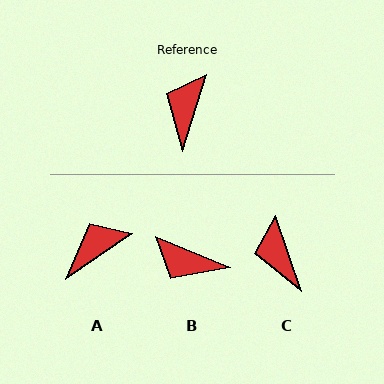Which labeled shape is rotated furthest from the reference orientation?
B, about 85 degrees away.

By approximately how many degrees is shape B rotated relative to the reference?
Approximately 85 degrees counter-clockwise.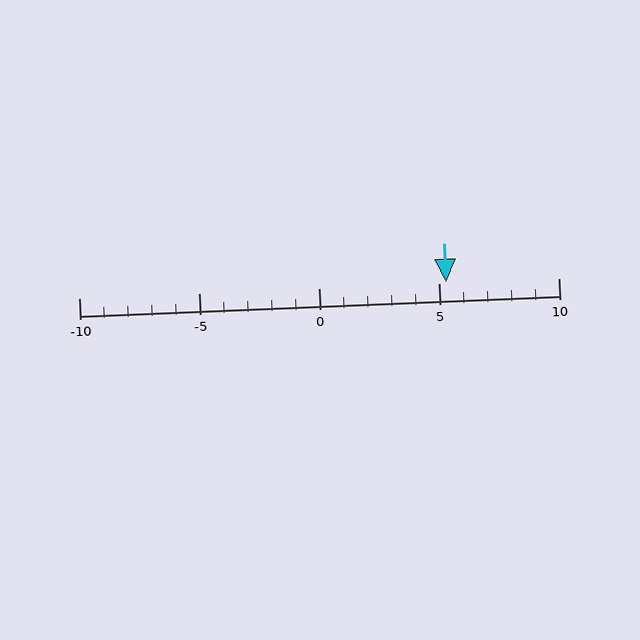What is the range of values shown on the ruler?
The ruler shows values from -10 to 10.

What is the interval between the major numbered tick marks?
The major tick marks are spaced 5 units apart.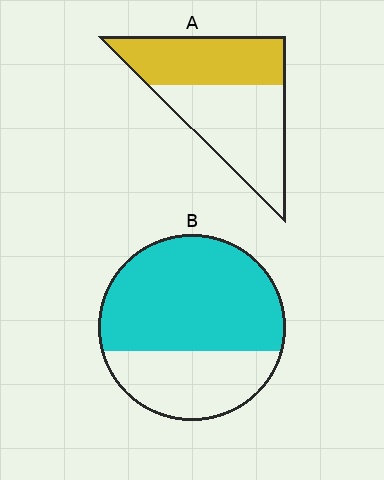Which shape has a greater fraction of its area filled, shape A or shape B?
Shape B.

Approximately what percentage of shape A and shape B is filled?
A is approximately 45% and B is approximately 65%.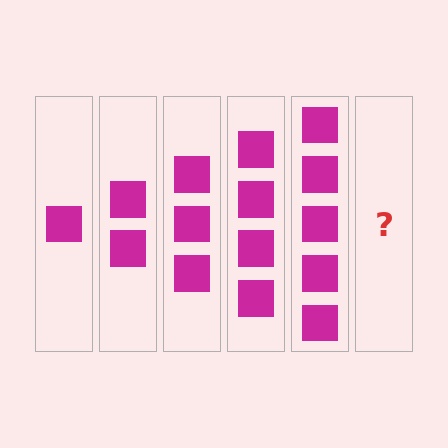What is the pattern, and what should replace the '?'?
The pattern is that each step adds one more square. The '?' should be 6 squares.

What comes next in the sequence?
The next element should be 6 squares.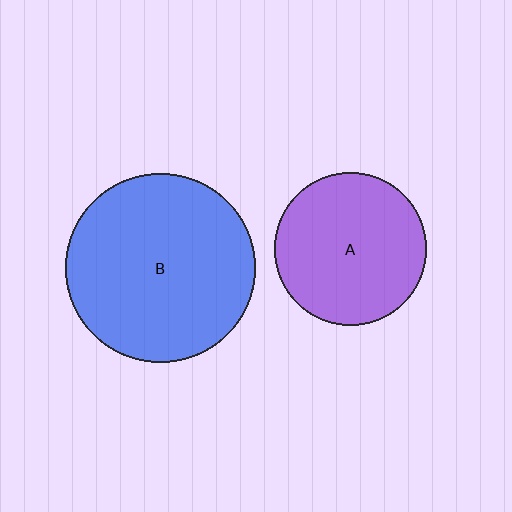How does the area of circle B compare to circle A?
Approximately 1.5 times.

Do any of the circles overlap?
No, none of the circles overlap.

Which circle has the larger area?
Circle B (blue).